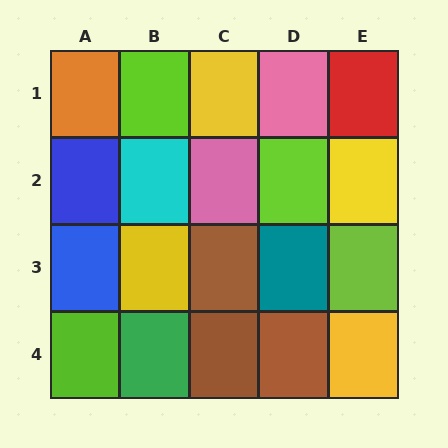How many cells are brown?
3 cells are brown.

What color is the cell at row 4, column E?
Yellow.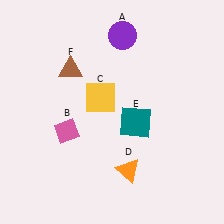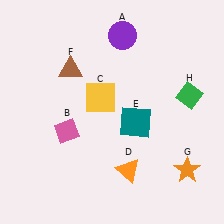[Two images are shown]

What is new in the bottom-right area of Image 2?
An orange star (G) was added in the bottom-right area of Image 2.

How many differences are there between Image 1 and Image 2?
There are 2 differences between the two images.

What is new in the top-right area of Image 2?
A green diamond (H) was added in the top-right area of Image 2.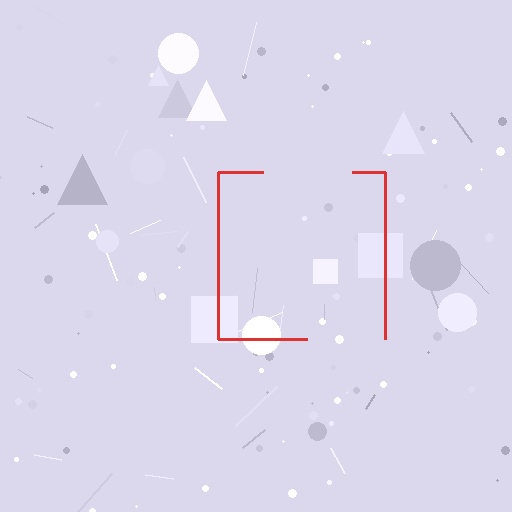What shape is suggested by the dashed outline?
The dashed outline suggests a square.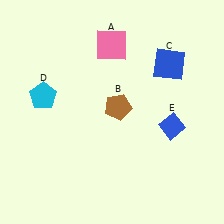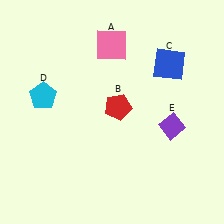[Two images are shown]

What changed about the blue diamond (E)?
In Image 1, E is blue. In Image 2, it changed to purple.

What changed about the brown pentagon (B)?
In Image 1, B is brown. In Image 2, it changed to red.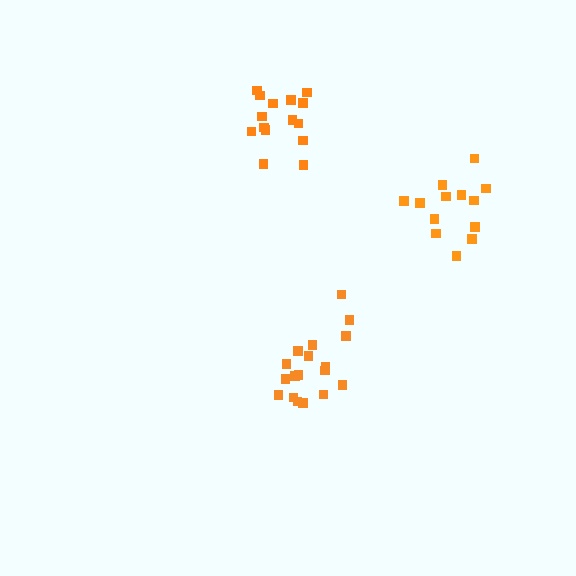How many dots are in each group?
Group 1: 15 dots, Group 2: 18 dots, Group 3: 13 dots (46 total).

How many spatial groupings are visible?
There are 3 spatial groupings.